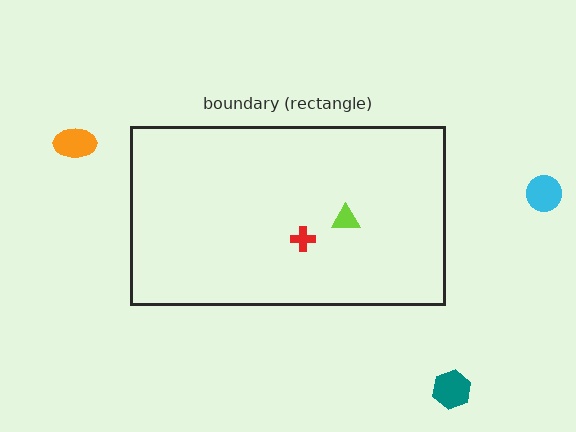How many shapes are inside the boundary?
2 inside, 3 outside.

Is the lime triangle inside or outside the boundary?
Inside.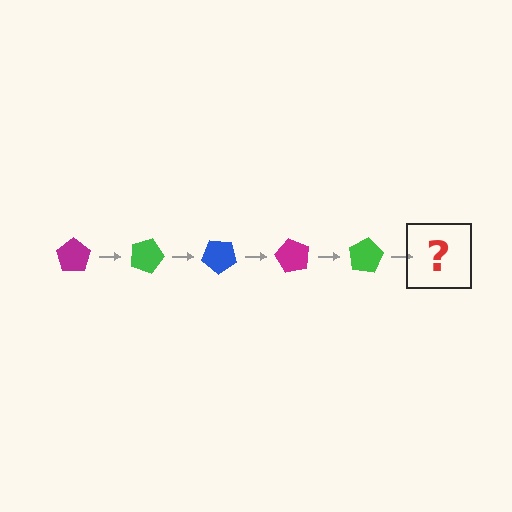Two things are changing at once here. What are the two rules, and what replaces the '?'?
The two rules are that it rotates 20 degrees each step and the color cycles through magenta, green, and blue. The '?' should be a blue pentagon, rotated 100 degrees from the start.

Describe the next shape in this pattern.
It should be a blue pentagon, rotated 100 degrees from the start.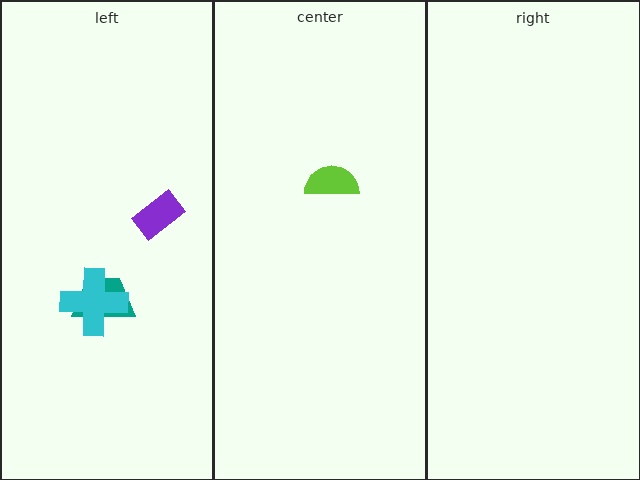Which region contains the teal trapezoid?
The left region.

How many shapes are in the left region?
3.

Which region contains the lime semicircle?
The center region.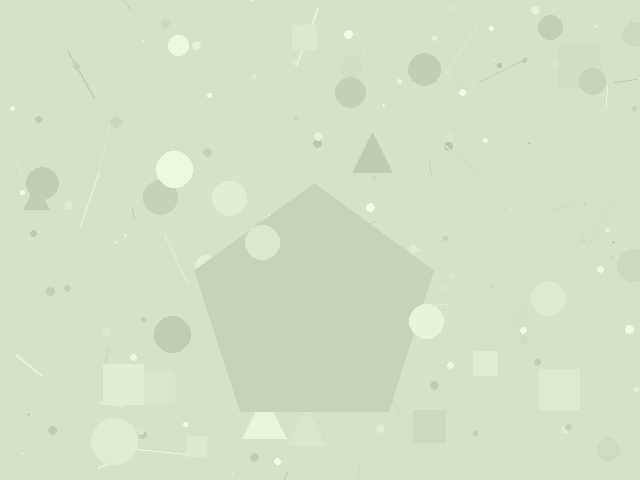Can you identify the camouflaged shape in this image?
The camouflaged shape is a pentagon.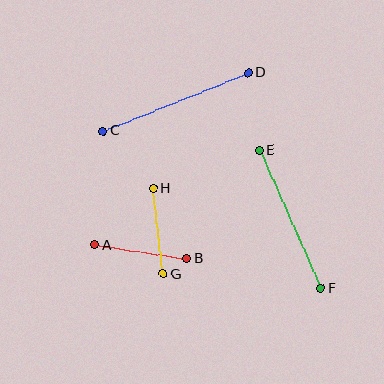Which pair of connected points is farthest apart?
Points C and D are farthest apart.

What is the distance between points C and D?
The distance is approximately 156 pixels.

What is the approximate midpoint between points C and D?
The midpoint is at approximately (176, 102) pixels.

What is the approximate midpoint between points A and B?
The midpoint is at approximately (141, 252) pixels.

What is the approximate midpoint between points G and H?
The midpoint is at approximately (158, 231) pixels.